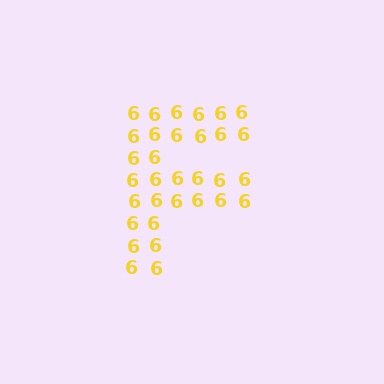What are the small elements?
The small elements are digit 6's.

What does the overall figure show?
The overall figure shows the letter F.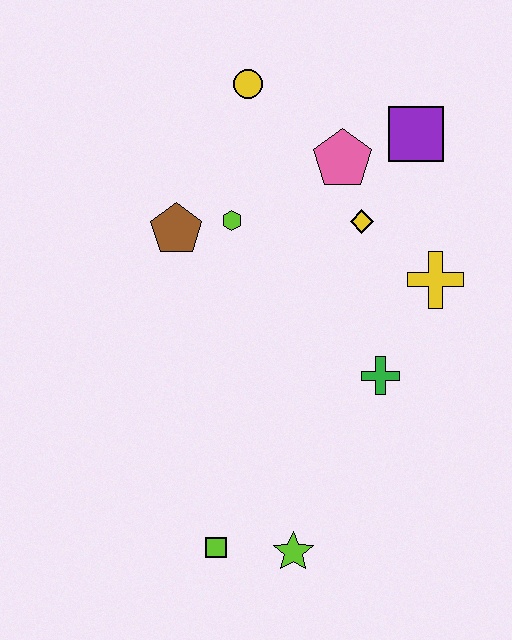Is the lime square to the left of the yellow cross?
Yes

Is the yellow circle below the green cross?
No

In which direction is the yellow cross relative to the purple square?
The yellow cross is below the purple square.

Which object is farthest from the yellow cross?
The lime square is farthest from the yellow cross.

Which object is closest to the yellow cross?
The yellow diamond is closest to the yellow cross.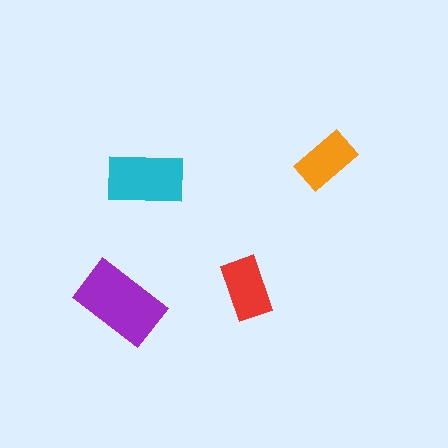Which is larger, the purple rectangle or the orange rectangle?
The purple one.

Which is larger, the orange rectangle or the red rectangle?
The red one.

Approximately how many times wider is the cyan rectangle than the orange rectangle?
About 1.5 times wider.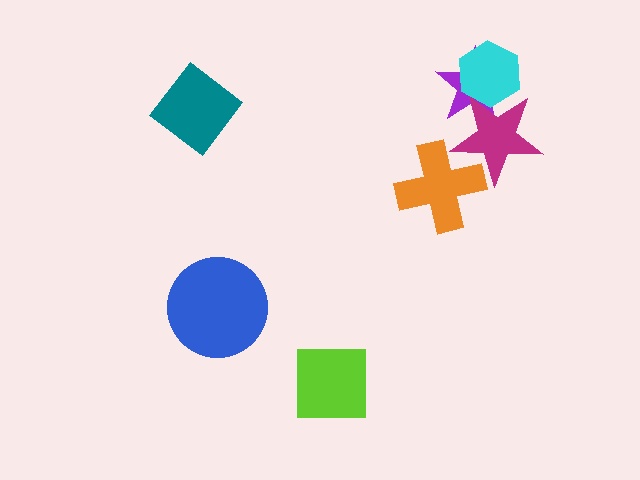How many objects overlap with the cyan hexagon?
2 objects overlap with the cyan hexagon.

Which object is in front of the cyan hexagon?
The magenta star is in front of the cyan hexagon.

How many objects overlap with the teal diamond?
0 objects overlap with the teal diamond.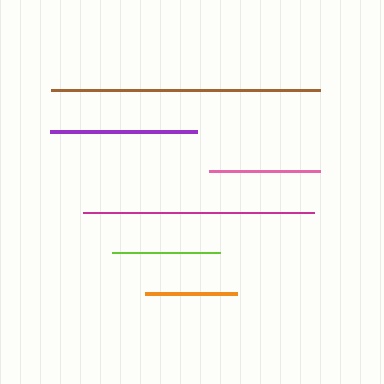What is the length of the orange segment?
The orange segment is approximately 92 pixels long.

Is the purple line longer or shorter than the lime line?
The purple line is longer than the lime line.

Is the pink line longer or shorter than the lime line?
The pink line is longer than the lime line.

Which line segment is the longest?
The brown line is the longest at approximately 269 pixels.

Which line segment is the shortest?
The orange line is the shortest at approximately 92 pixels.